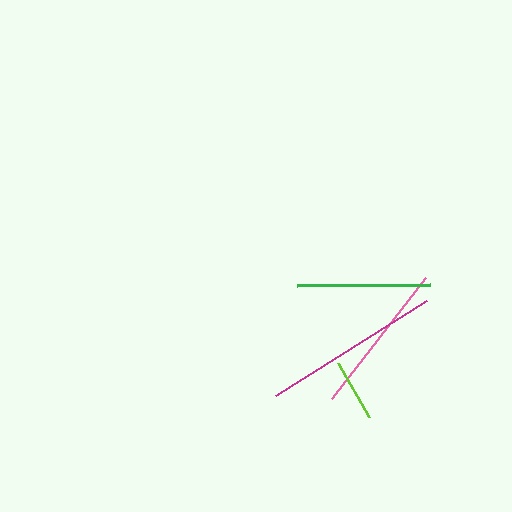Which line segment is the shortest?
The lime line is the shortest at approximately 62 pixels.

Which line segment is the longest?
The magenta line is the longest at approximately 178 pixels.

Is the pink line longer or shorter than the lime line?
The pink line is longer than the lime line.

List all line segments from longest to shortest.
From longest to shortest: magenta, pink, green, lime.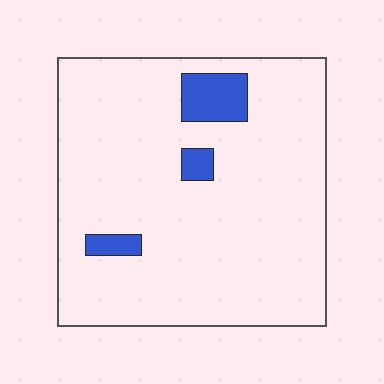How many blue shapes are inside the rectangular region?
3.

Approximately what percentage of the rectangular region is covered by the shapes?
Approximately 10%.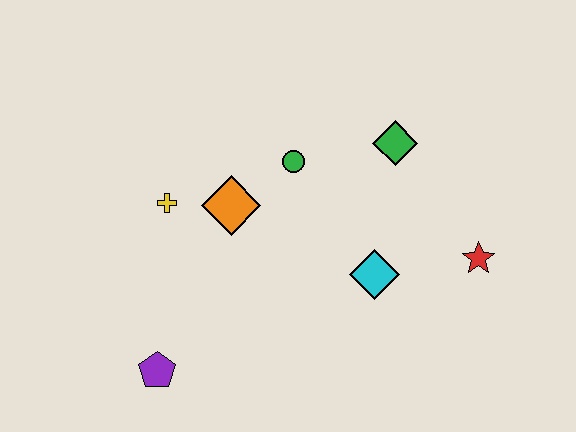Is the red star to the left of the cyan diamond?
No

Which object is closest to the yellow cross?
The orange diamond is closest to the yellow cross.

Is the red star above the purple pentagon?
Yes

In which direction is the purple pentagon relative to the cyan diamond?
The purple pentagon is to the left of the cyan diamond.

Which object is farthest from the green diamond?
The purple pentagon is farthest from the green diamond.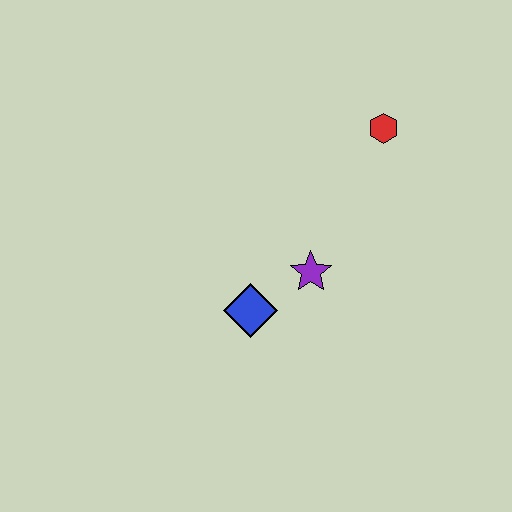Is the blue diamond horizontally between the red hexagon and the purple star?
No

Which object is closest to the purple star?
The blue diamond is closest to the purple star.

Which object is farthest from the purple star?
The red hexagon is farthest from the purple star.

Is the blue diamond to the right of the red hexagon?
No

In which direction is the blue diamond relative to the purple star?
The blue diamond is to the left of the purple star.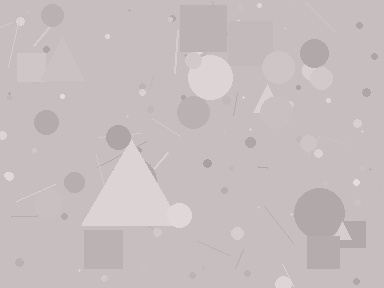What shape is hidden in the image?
A triangle is hidden in the image.